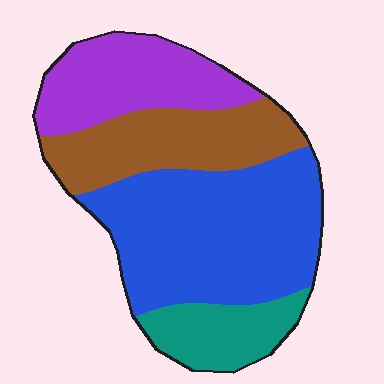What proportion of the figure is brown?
Brown covers 23% of the figure.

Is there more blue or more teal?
Blue.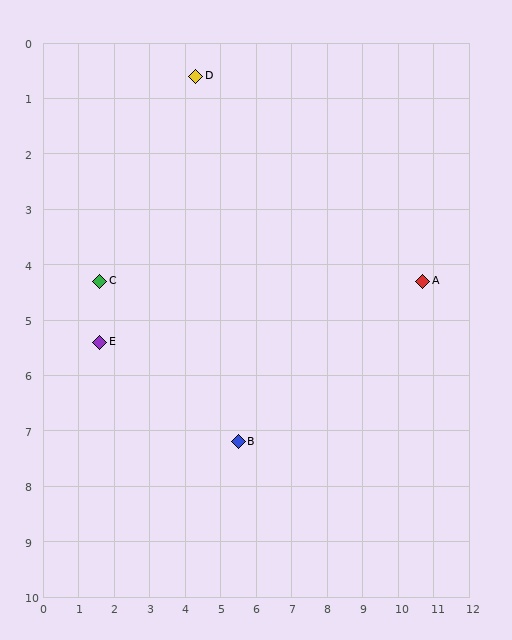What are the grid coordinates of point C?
Point C is at approximately (1.6, 4.3).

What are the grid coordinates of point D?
Point D is at approximately (4.3, 0.6).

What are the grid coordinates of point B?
Point B is at approximately (5.5, 7.2).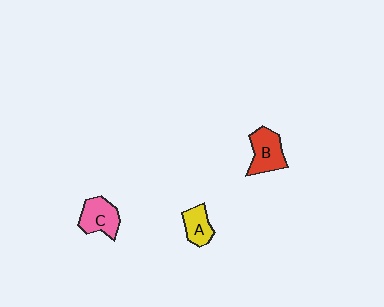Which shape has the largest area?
Shape B (red).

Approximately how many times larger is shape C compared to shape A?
Approximately 1.4 times.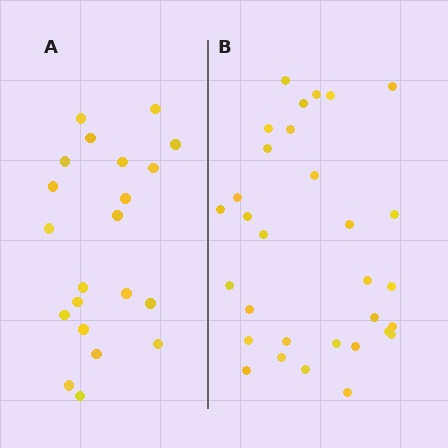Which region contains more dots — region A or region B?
Region B (the right region) has more dots.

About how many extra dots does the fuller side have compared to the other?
Region B has roughly 10 or so more dots than region A.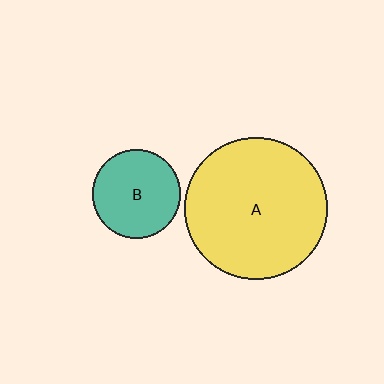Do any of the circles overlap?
No, none of the circles overlap.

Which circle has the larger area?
Circle A (yellow).